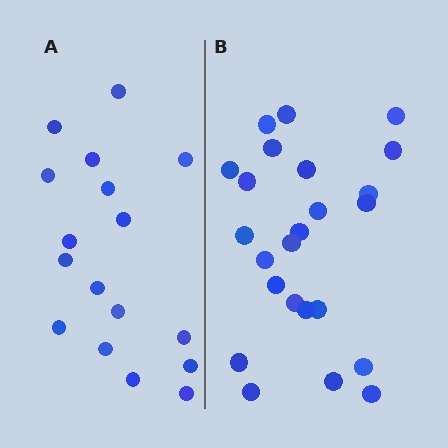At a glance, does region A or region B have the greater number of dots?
Region B (the right region) has more dots.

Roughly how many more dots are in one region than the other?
Region B has roughly 8 or so more dots than region A.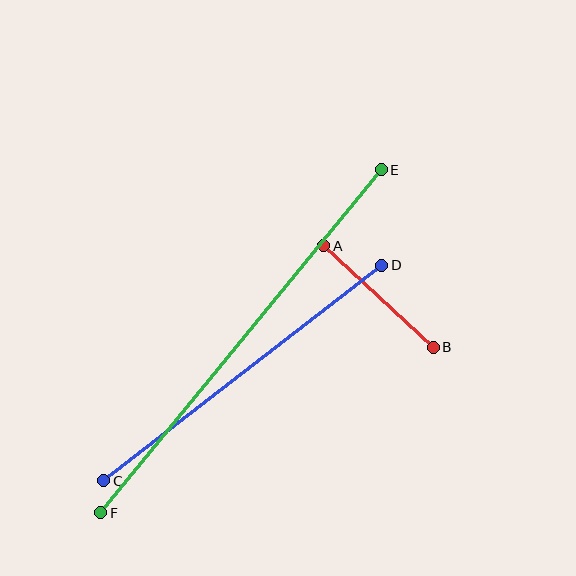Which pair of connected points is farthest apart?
Points E and F are farthest apart.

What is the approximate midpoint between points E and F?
The midpoint is at approximately (241, 341) pixels.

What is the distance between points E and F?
The distance is approximately 444 pixels.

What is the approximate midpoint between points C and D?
The midpoint is at approximately (243, 373) pixels.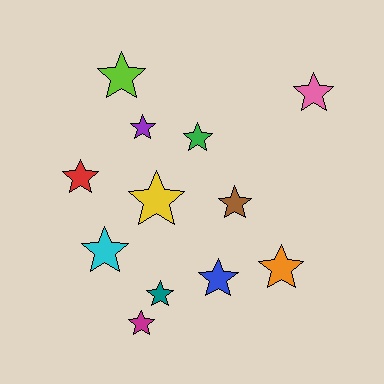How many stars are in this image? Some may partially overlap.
There are 12 stars.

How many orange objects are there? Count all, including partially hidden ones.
There is 1 orange object.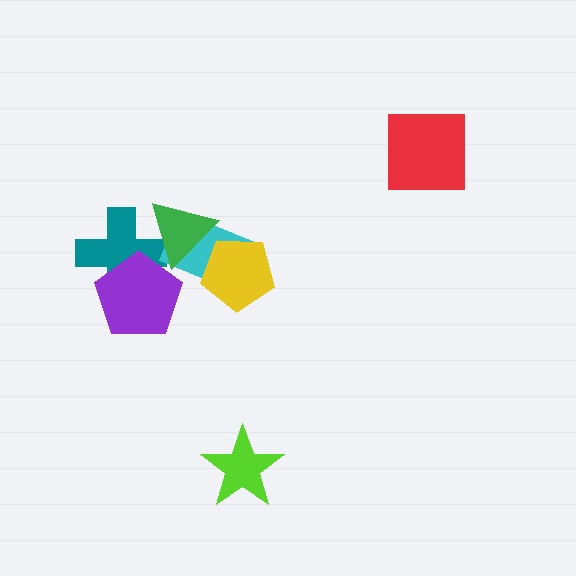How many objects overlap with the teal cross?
2 objects overlap with the teal cross.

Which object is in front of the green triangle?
The yellow pentagon is in front of the green triangle.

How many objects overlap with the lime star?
0 objects overlap with the lime star.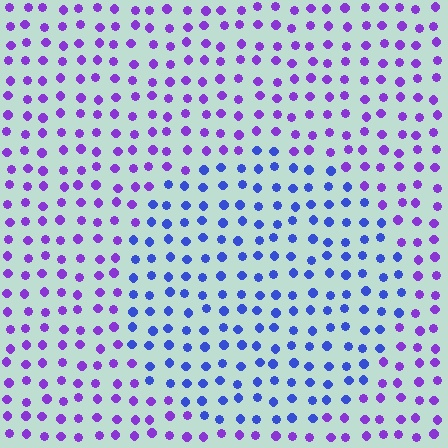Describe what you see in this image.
The image is filled with small purple elements in a uniform arrangement. A circle-shaped region is visible where the elements are tinted to a slightly different hue, forming a subtle color boundary.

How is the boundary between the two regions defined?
The boundary is defined purely by a slight shift in hue (about 41 degrees). Spacing, size, and orientation are identical on both sides.